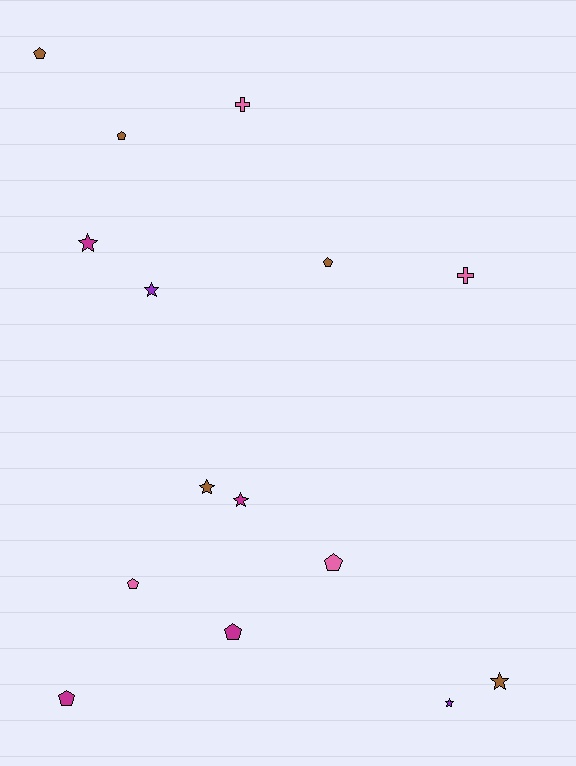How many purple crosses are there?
There are no purple crosses.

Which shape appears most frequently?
Pentagon, with 7 objects.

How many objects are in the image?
There are 15 objects.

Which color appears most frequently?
Brown, with 5 objects.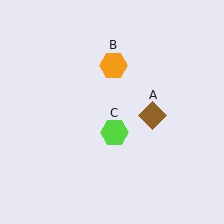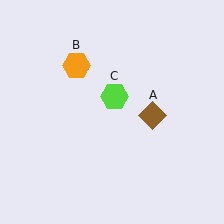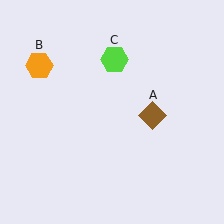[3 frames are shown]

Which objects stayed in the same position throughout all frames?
Brown diamond (object A) remained stationary.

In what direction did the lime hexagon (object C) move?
The lime hexagon (object C) moved up.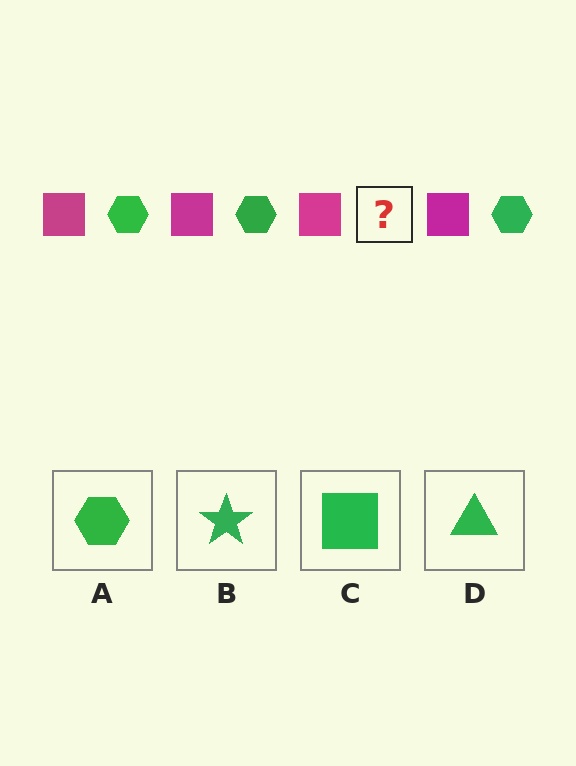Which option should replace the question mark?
Option A.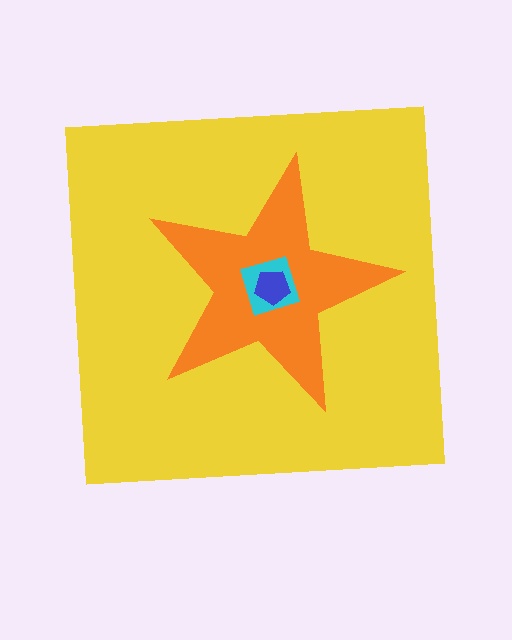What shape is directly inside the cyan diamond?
The blue pentagon.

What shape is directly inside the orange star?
The cyan diamond.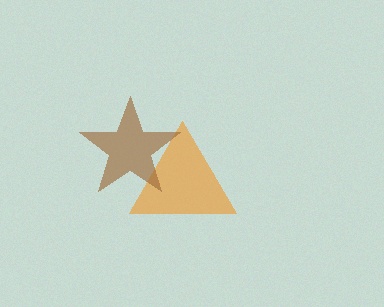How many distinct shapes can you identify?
There are 2 distinct shapes: an orange triangle, a brown star.